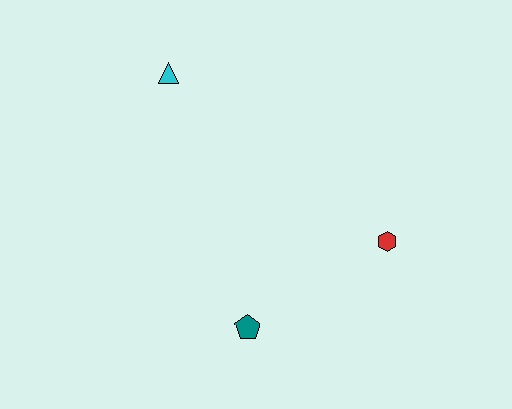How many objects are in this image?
There are 3 objects.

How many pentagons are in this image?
There is 1 pentagon.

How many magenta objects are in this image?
There are no magenta objects.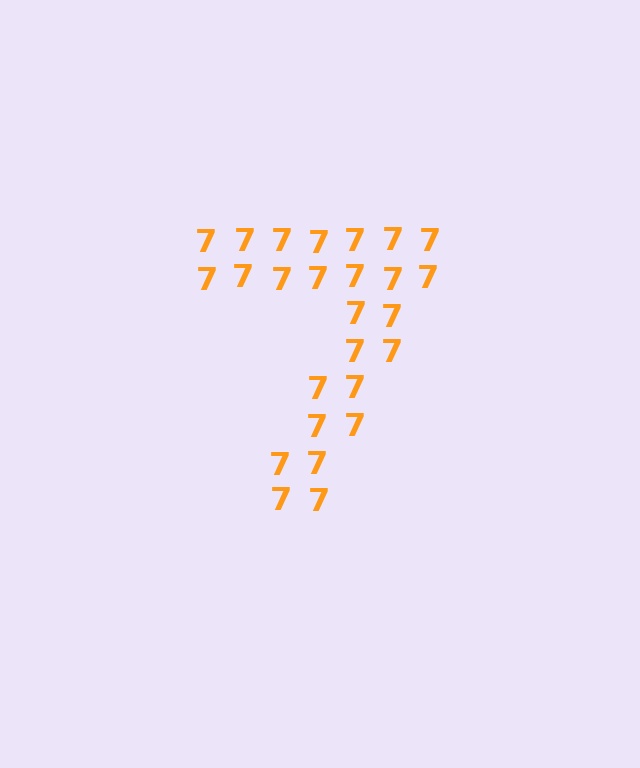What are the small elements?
The small elements are digit 7's.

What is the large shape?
The large shape is the digit 7.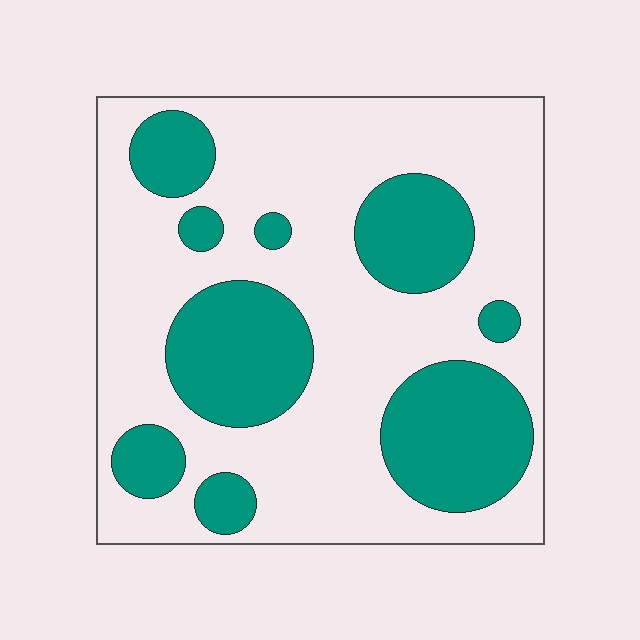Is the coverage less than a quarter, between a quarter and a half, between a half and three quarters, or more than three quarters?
Between a quarter and a half.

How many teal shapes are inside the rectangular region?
9.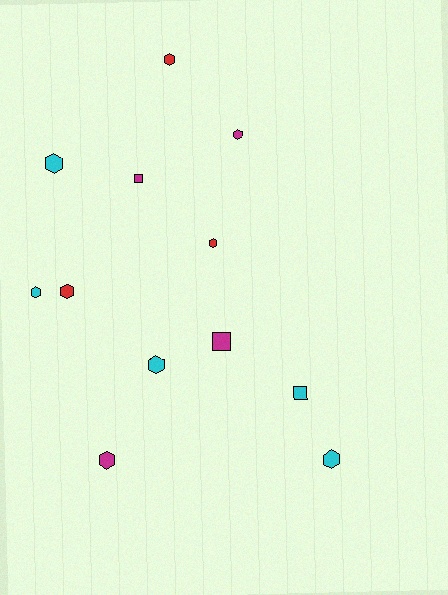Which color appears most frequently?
Cyan, with 5 objects.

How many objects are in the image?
There are 12 objects.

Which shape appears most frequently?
Hexagon, with 9 objects.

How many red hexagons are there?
There are 3 red hexagons.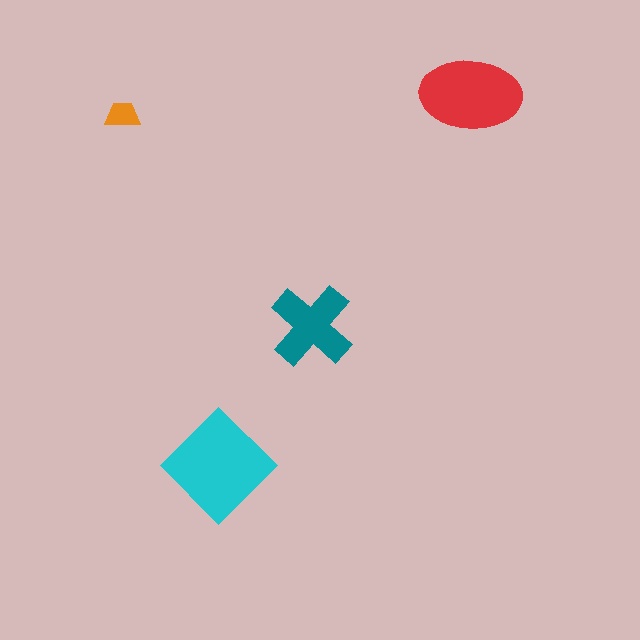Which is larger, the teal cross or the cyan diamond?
The cyan diamond.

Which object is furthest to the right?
The red ellipse is rightmost.